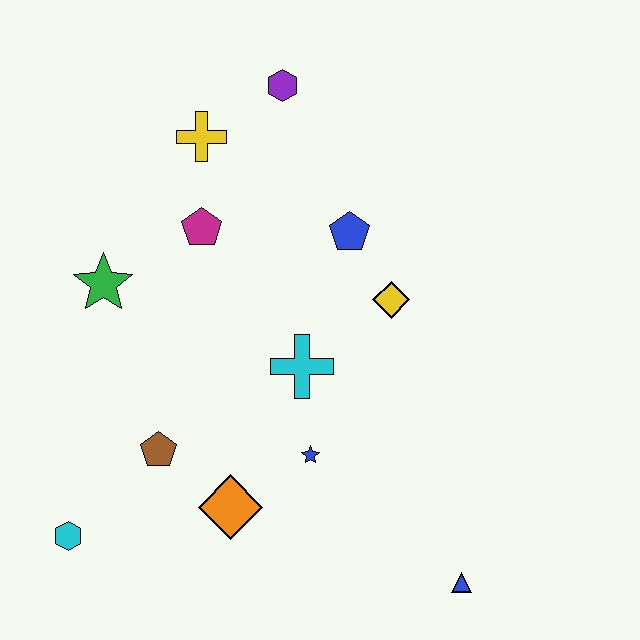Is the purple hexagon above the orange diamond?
Yes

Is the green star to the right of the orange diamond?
No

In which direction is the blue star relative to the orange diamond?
The blue star is to the right of the orange diamond.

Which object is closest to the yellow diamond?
The blue pentagon is closest to the yellow diamond.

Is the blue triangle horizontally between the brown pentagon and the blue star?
No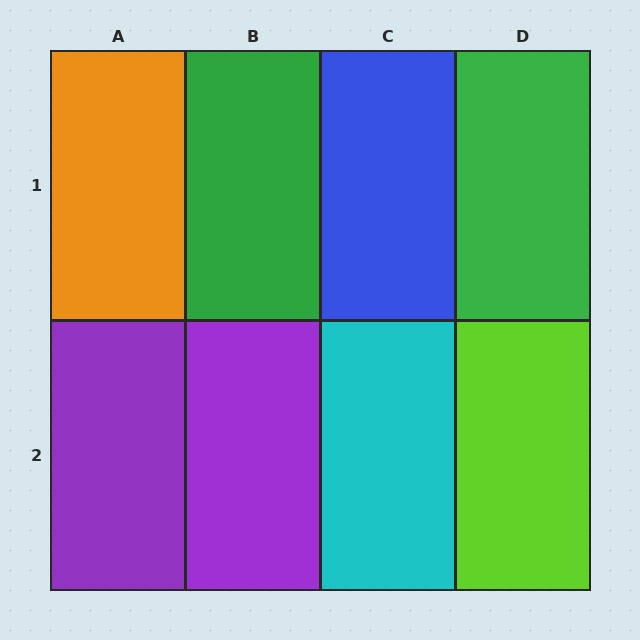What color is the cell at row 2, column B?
Purple.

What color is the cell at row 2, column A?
Purple.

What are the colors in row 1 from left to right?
Orange, green, blue, green.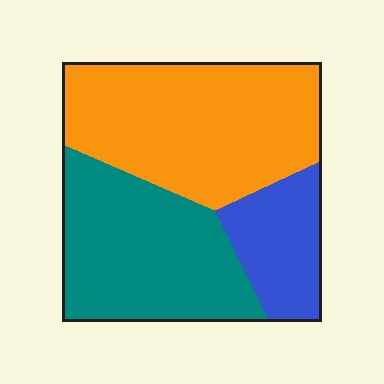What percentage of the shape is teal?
Teal takes up between a quarter and a half of the shape.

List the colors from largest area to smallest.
From largest to smallest: orange, teal, blue.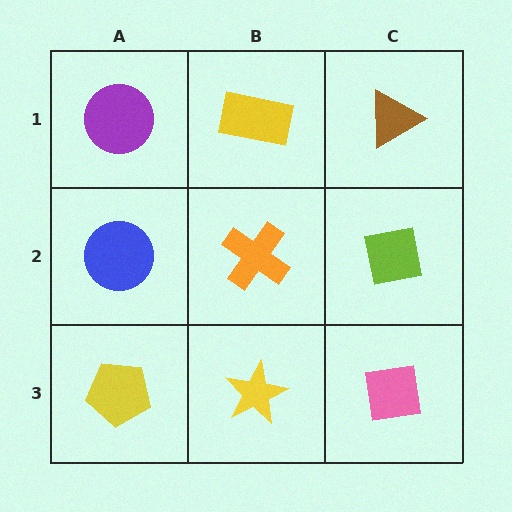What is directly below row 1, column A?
A blue circle.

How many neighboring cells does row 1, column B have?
3.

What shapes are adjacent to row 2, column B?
A yellow rectangle (row 1, column B), a yellow star (row 3, column B), a blue circle (row 2, column A), a lime square (row 2, column C).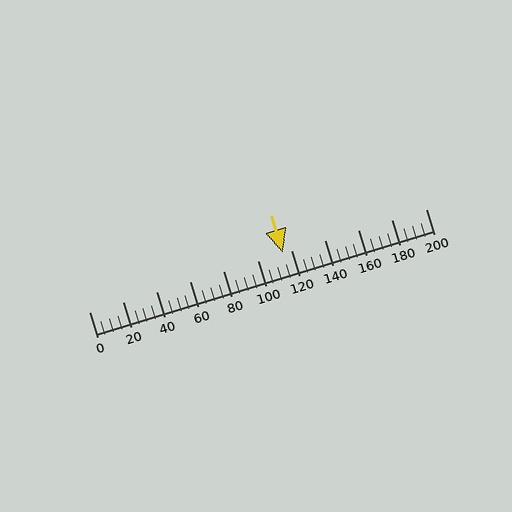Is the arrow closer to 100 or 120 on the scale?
The arrow is closer to 120.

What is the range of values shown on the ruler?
The ruler shows values from 0 to 200.